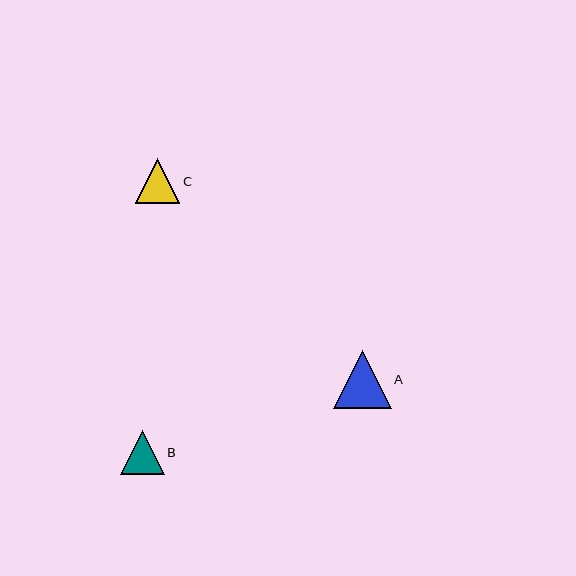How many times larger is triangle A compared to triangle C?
Triangle A is approximately 1.3 times the size of triangle C.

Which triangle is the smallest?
Triangle B is the smallest with a size of approximately 44 pixels.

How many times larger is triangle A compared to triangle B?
Triangle A is approximately 1.3 times the size of triangle B.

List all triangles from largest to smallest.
From largest to smallest: A, C, B.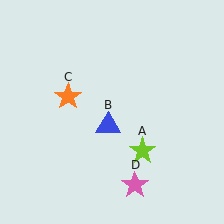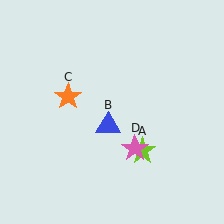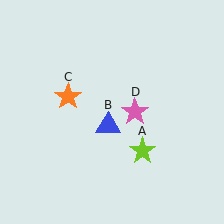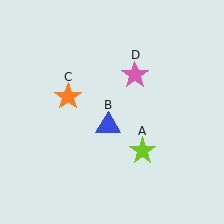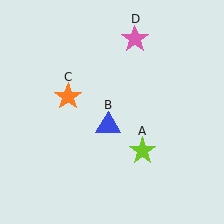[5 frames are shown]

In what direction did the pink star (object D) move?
The pink star (object D) moved up.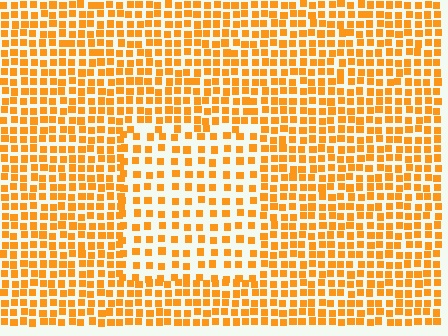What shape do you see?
I see a rectangle.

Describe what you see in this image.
The image contains small orange elements arranged at two different densities. A rectangle-shaped region is visible where the elements are less densely packed than the surrounding area.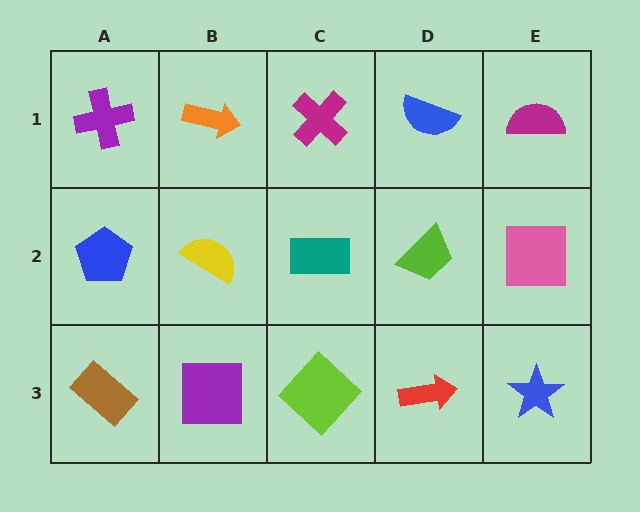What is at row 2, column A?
A blue pentagon.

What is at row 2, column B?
A yellow semicircle.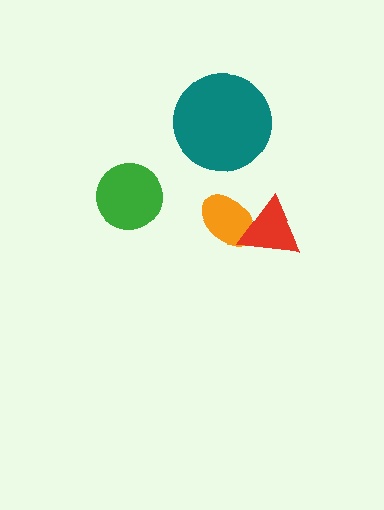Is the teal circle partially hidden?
No, no other shape covers it.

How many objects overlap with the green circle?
0 objects overlap with the green circle.